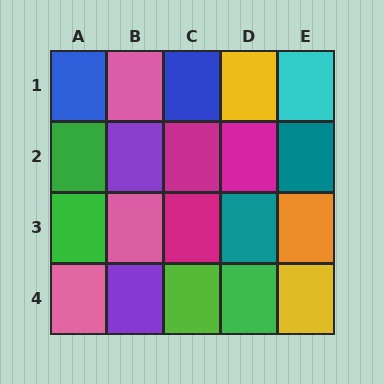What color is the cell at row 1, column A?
Blue.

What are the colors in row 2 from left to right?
Green, purple, magenta, magenta, teal.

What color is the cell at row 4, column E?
Yellow.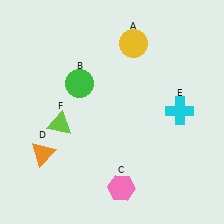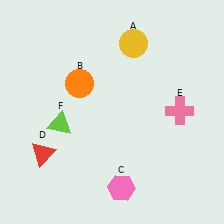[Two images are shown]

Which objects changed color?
B changed from green to orange. D changed from orange to red. E changed from cyan to pink.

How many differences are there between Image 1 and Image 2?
There are 3 differences between the two images.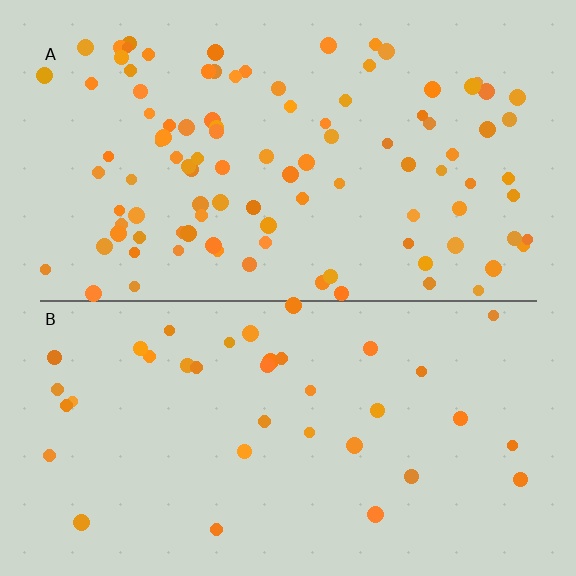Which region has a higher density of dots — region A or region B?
A (the top).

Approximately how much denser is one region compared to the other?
Approximately 2.7× — region A over region B.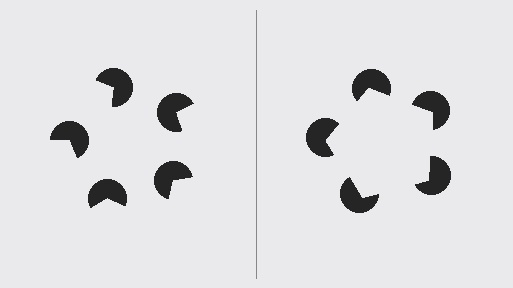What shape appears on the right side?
An illusory pentagon.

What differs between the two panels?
The pac-man discs are positioned identically on both sides; only the wedge orientations differ. On the right they align to a pentagon; on the left they are misaligned.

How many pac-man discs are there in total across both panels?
10 — 5 on each side.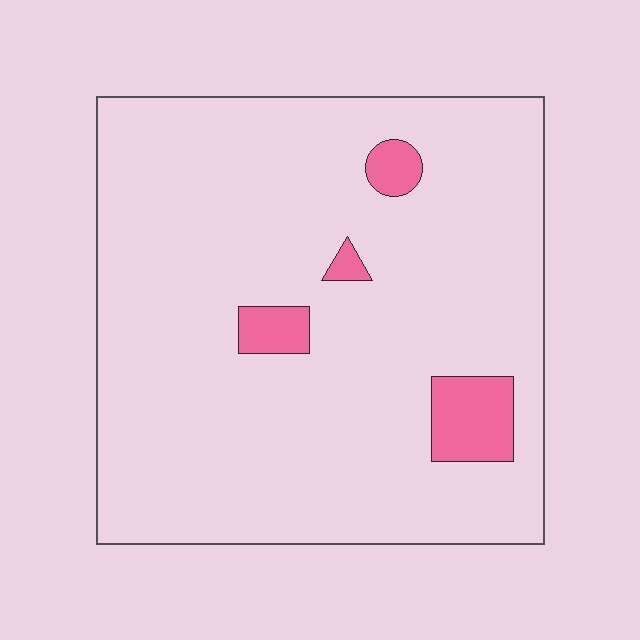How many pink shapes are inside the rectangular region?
4.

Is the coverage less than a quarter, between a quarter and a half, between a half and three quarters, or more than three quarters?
Less than a quarter.